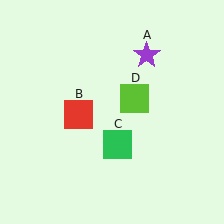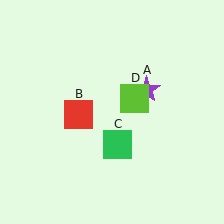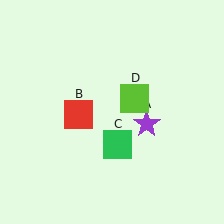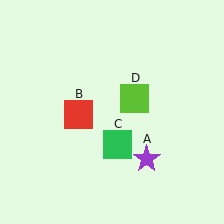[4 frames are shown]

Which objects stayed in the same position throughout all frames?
Red square (object B) and green square (object C) and lime square (object D) remained stationary.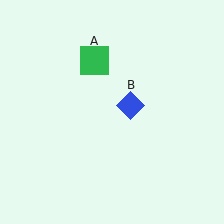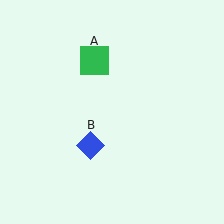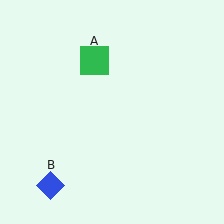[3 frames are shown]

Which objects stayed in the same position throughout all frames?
Green square (object A) remained stationary.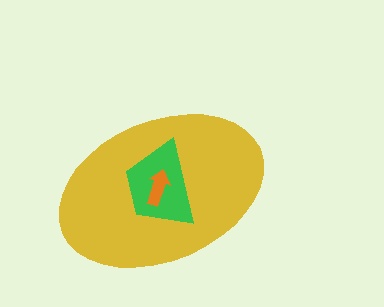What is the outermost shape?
The yellow ellipse.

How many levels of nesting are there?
3.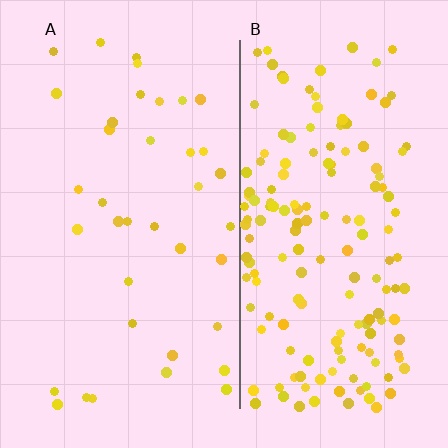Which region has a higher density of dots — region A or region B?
B (the right).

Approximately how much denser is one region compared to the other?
Approximately 4.3× — region B over region A.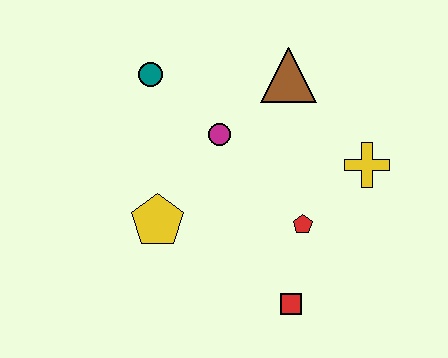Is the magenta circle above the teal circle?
No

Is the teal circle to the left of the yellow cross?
Yes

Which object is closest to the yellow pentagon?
The magenta circle is closest to the yellow pentagon.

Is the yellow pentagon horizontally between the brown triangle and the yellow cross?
No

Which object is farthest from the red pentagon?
The teal circle is farthest from the red pentagon.